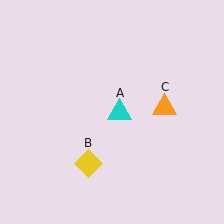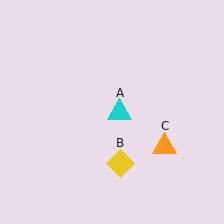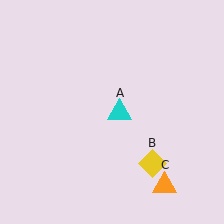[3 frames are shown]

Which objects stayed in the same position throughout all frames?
Cyan triangle (object A) remained stationary.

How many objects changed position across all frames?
2 objects changed position: yellow diamond (object B), orange triangle (object C).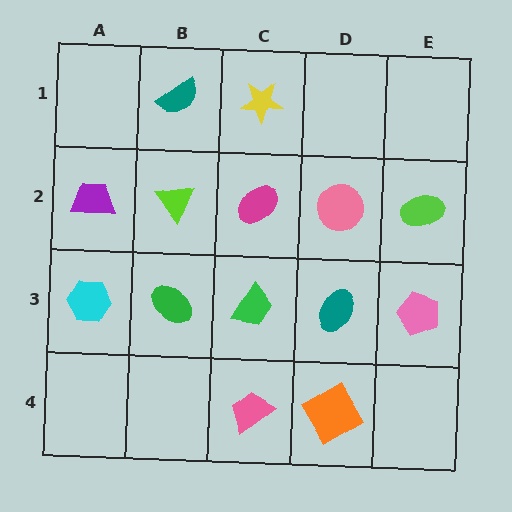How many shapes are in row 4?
2 shapes.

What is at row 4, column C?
A pink trapezoid.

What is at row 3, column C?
A green trapezoid.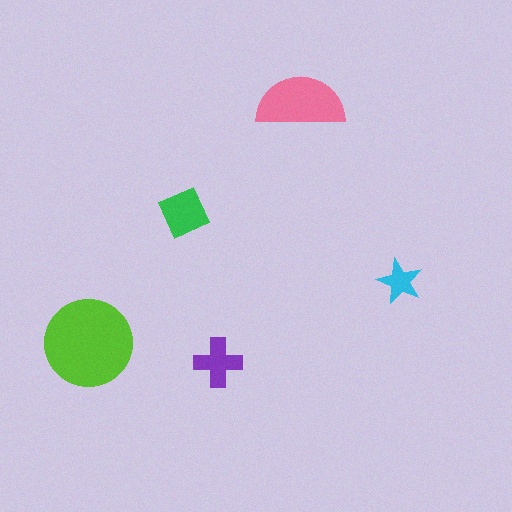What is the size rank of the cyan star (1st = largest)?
5th.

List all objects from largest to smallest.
The lime circle, the pink semicircle, the green diamond, the purple cross, the cyan star.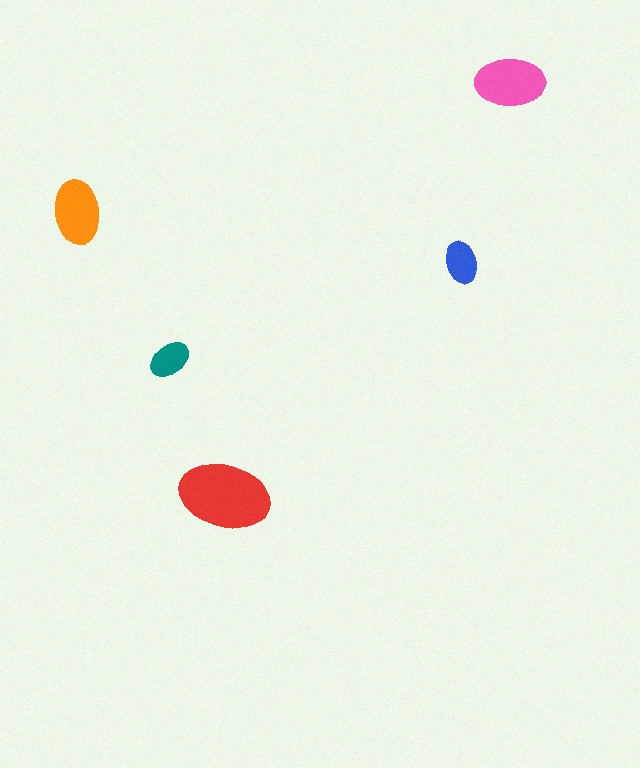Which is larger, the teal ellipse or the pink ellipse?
The pink one.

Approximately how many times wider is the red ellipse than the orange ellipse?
About 1.5 times wider.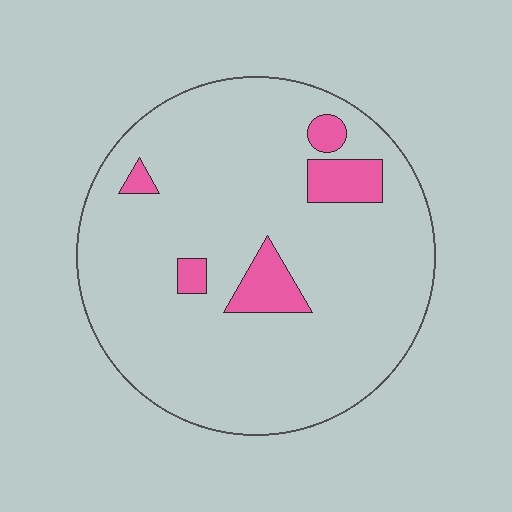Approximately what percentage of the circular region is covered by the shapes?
Approximately 10%.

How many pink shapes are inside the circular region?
5.